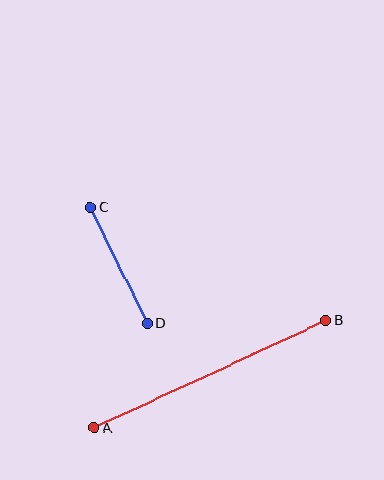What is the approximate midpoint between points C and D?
The midpoint is at approximately (119, 265) pixels.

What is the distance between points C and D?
The distance is approximately 129 pixels.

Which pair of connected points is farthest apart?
Points A and B are farthest apart.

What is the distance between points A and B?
The distance is approximately 256 pixels.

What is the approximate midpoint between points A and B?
The midpoint is at approximately (210, 374) pixels.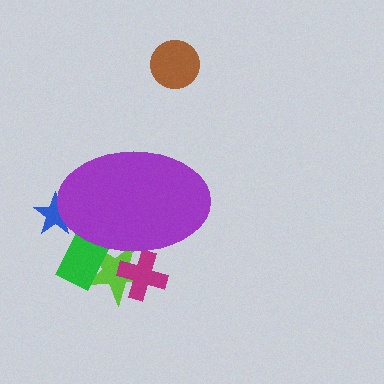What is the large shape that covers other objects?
A purple ellipse.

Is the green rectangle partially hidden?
Yes, the green rectangle is partially hidden behind the purple ellipse.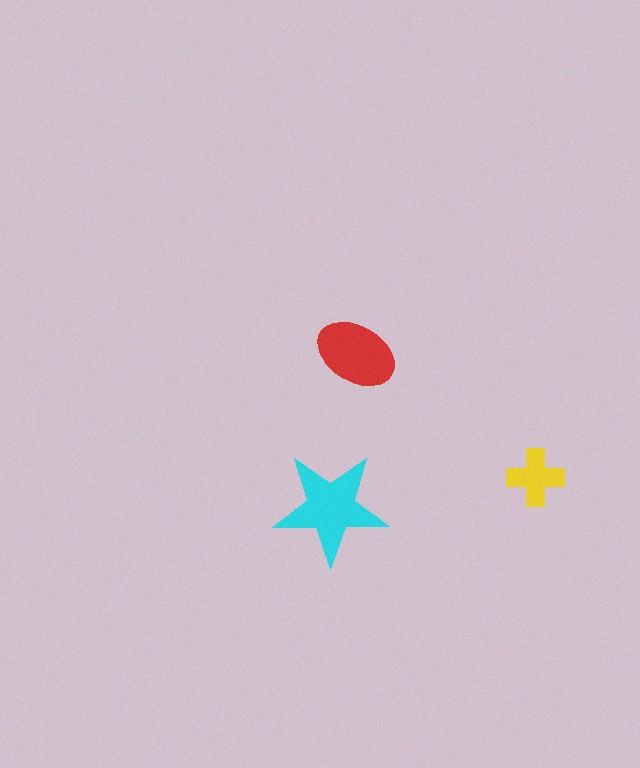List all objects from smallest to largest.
The yellow cross, the red ellipse, the cyan star.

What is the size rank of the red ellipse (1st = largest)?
2nd.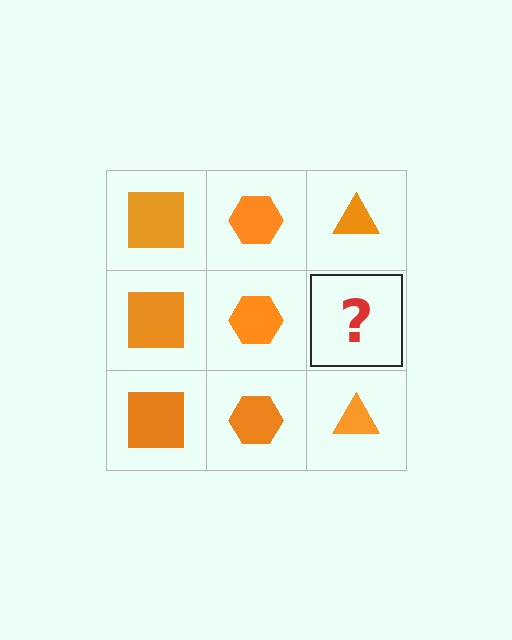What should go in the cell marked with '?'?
The missing cell should contain an orange triangle.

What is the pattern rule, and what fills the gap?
The rule is that each column has a consistent shape. The gap should be filled with an orange triangle.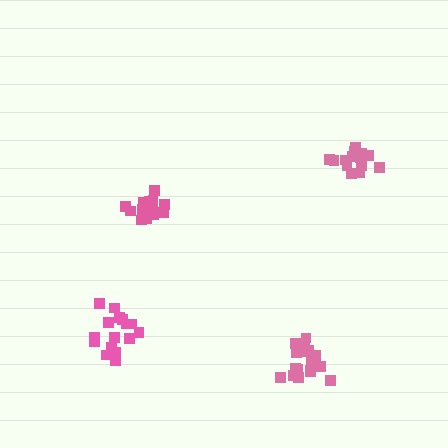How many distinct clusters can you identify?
There are 4 distinct clusters.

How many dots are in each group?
Group 1: 16 dots, Group 2: 16 dots, Group 3: 17 dots, Group 4: 14 dots (63 total).